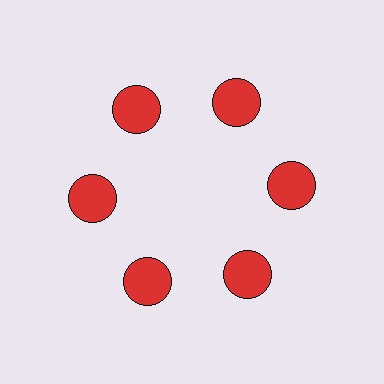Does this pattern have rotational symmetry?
Yes, this pattern has 6-fold rotational symmetry. It looks the same after rotating 60 degrees around the center.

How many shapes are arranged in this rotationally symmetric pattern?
There are 6 shapes, arranged in 6 groups of 1.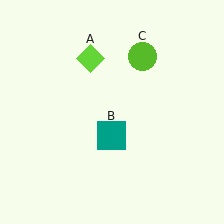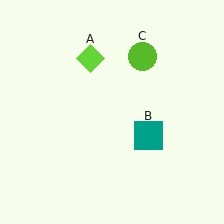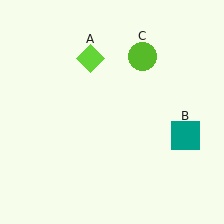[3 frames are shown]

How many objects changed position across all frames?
1 object changed position: teal square (object B).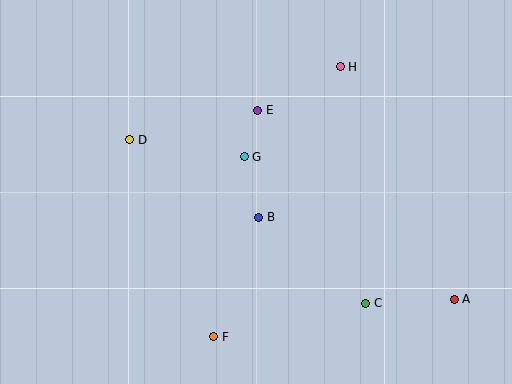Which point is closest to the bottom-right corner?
Point A is closest to the bottom-right corner.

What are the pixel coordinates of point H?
Point H is at (340, 67).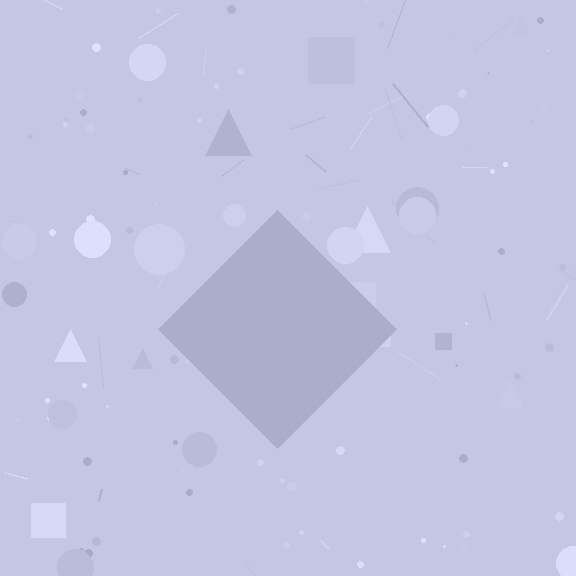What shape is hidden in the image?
A diamond is hidden in the image.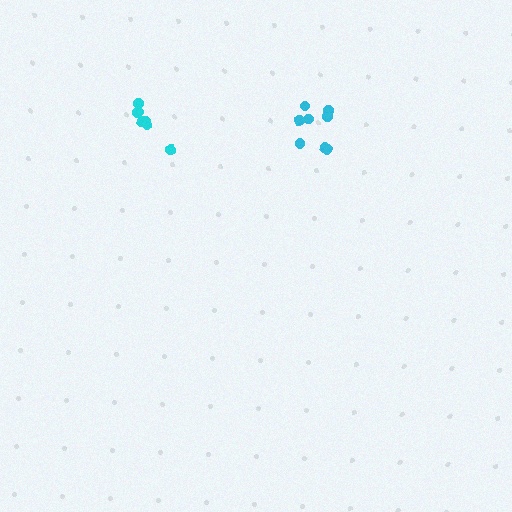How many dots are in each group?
Group 1: 7 dots, Group 2: 8 dots (15 total).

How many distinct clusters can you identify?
There are 2 distinct clusters.